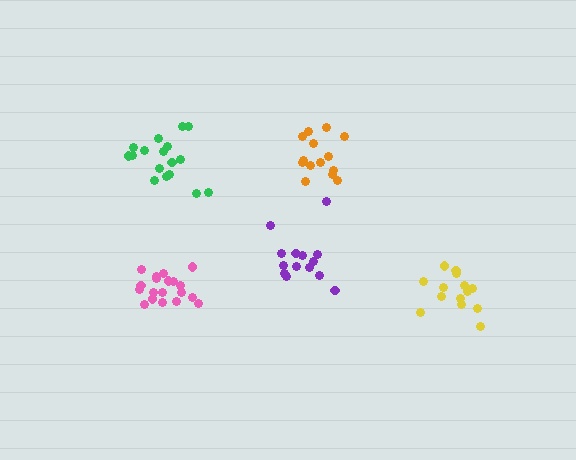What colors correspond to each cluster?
The clusters are colored: yellow, green, pink, orange, purple.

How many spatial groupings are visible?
There are 5 spatial groupings.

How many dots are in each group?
Group 1: 14 dots, Group 2: 17 dots, Group 3: 19 dots, Group 4: 14 dots, Group 5: 14 dots (78 total).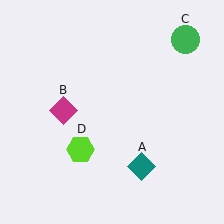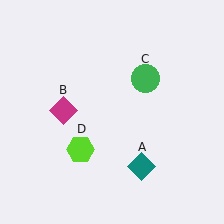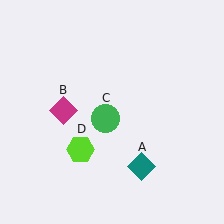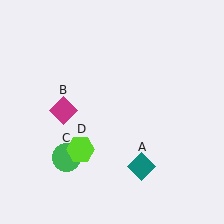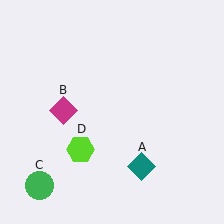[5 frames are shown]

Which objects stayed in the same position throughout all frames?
Teal diamond (object A) and magenta diamond (object B) and lime hexagon (object D) remained stationary.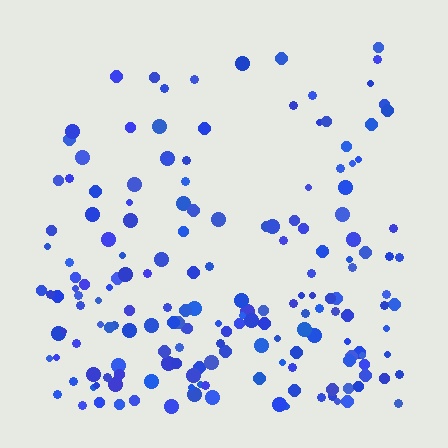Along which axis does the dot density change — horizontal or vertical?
Vertical.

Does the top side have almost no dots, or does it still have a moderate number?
Still a moderate number, just noticeably fewer than the bottom.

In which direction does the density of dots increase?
From top to bottom, with the bottom side densest.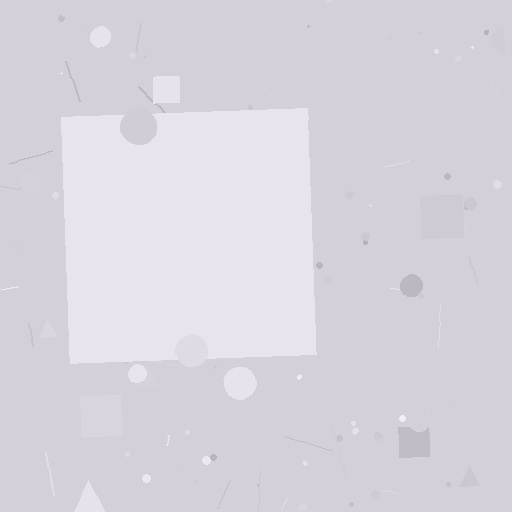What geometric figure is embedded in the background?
A square is embedded in the background.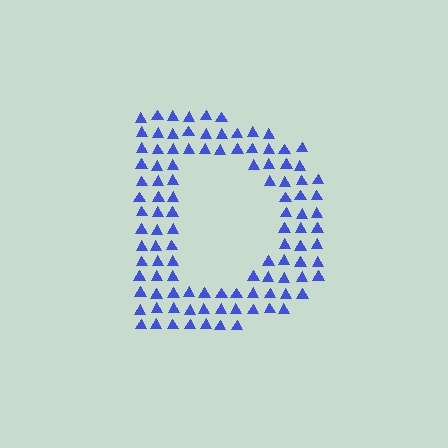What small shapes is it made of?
It is made of small triangles.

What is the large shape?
The large shape is the letter D.